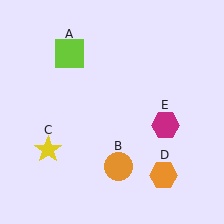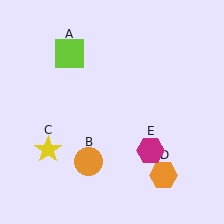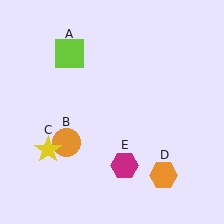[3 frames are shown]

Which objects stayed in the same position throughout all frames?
Lime square (object A) and yellow star (object C) and orange hexagon (object D) remained stationary.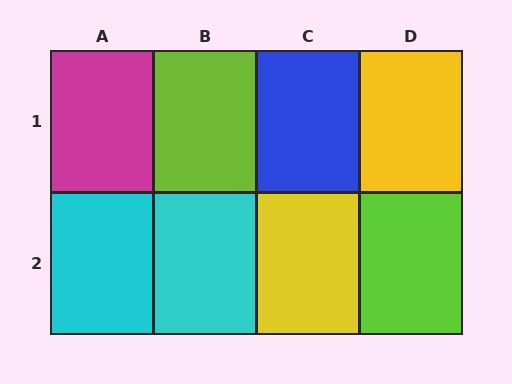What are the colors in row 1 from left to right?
Magenta, lime, blue, yellow.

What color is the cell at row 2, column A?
Cyan.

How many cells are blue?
1 cell is blue.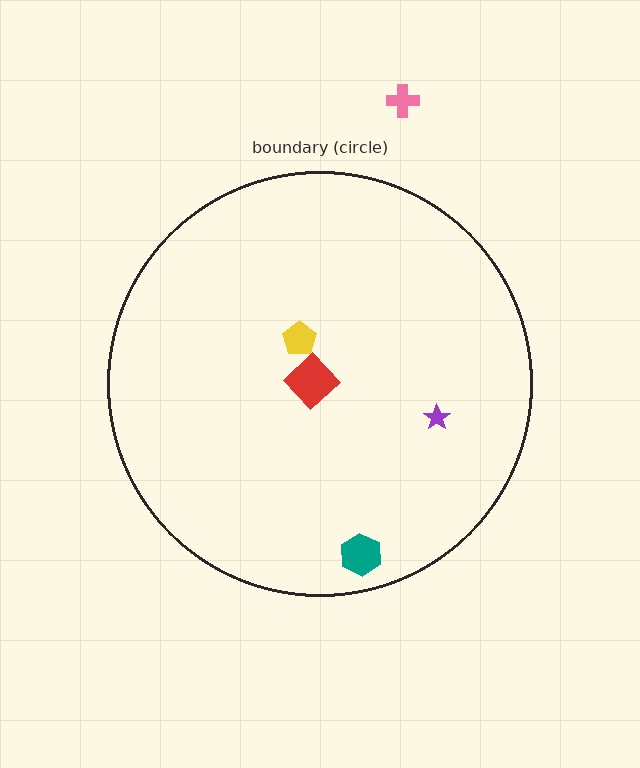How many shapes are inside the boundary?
4 inside, 1 outside.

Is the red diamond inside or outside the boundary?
Inside.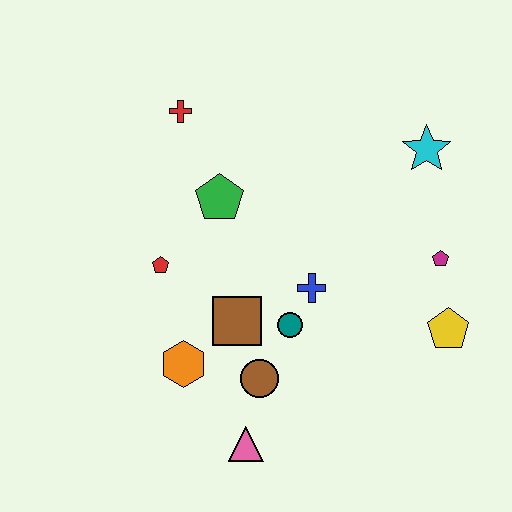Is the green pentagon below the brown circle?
No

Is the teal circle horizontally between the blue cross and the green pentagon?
Yes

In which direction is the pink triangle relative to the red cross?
The pink triangle is below the red cross.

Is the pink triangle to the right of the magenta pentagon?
No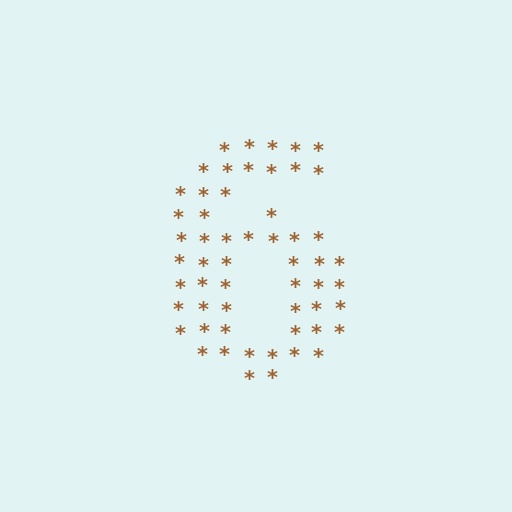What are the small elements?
The small elements are asterisks.